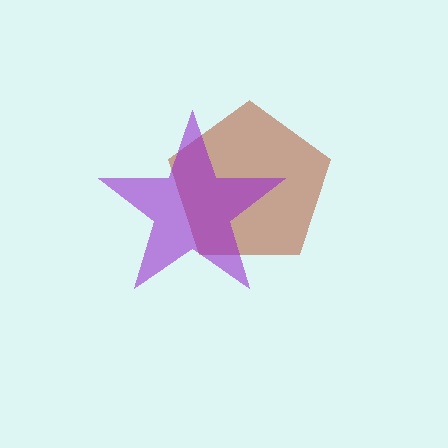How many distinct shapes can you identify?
There are 2 distinct shapes: a brown pentagon, a purple star.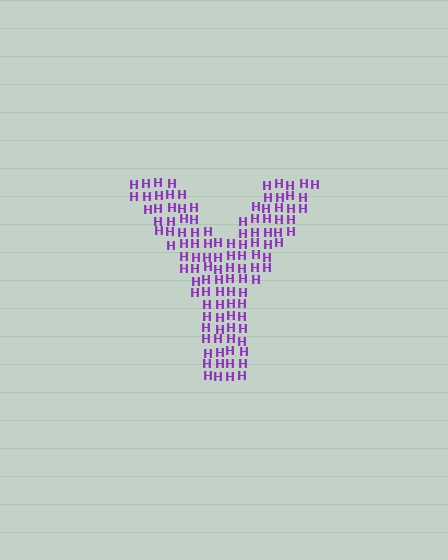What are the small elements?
The small elements are letter H's.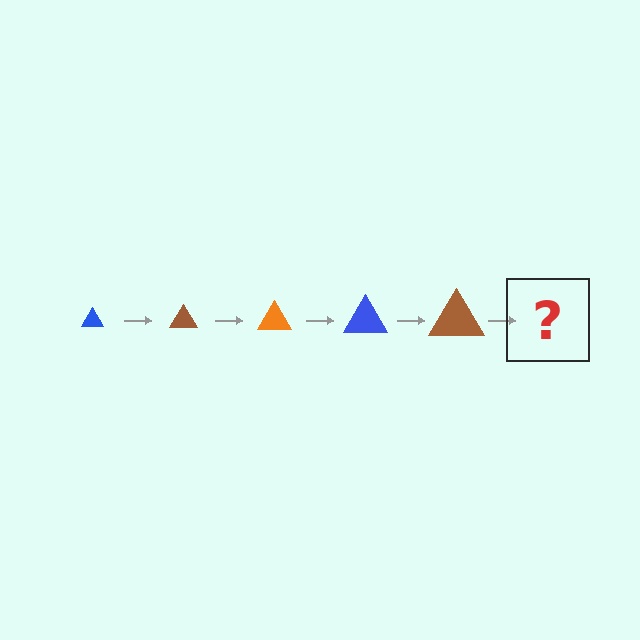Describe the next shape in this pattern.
It should be an orange triangle, larger than the previous one.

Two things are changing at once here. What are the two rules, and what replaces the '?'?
The two rules are that the triangle grows larger each step and the color cycles through blue, brown, and orange. The '?' should be an orange triangle, larger than the previous one.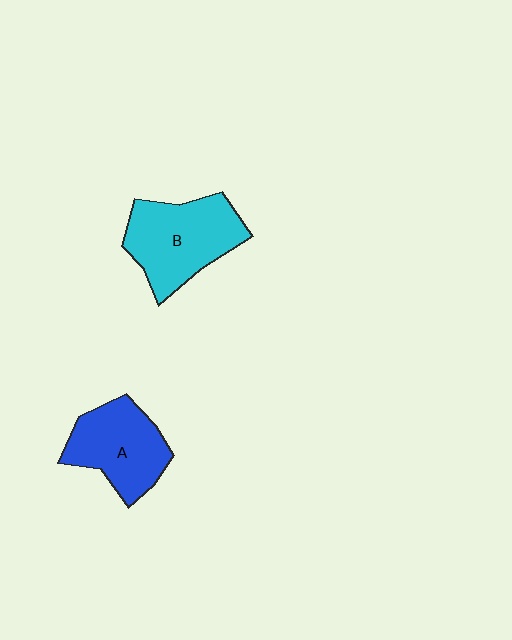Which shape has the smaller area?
Shape A (blue).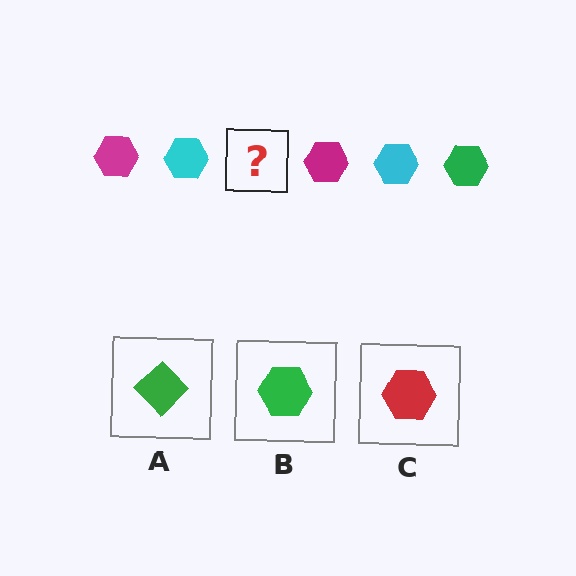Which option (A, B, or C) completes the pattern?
B.